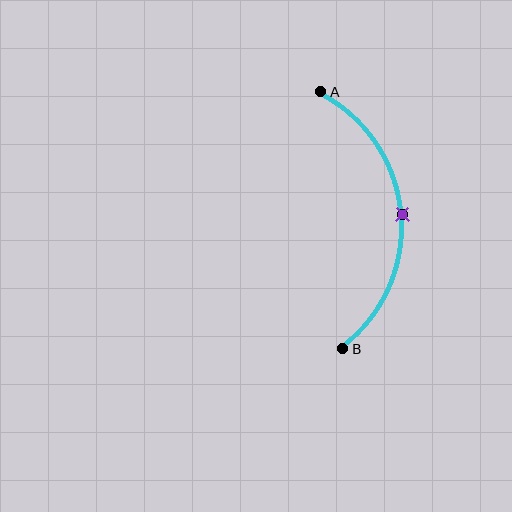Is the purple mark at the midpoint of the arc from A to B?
Yes. The purple mark lies on the arc at equal arc-length from both A and B — it is the arc midpoint.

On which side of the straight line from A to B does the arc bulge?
The arc bulges to the right of the straight line connecting A and B.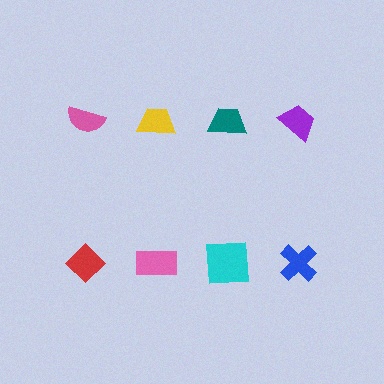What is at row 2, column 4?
A blue cross.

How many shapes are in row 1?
4 shapes.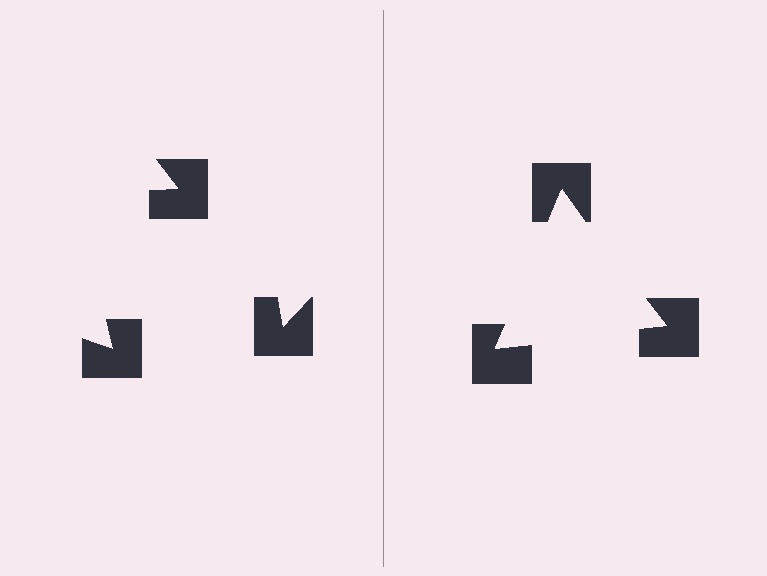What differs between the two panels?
The notched squares are positioned identically on both sides; only the wedge orientations differ. On the right they align to a triangle; on the left they are misaligned.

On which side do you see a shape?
An illusory triangle appears on the right side. On the left side the wedge cuts are rotated, so no coherent shape forms.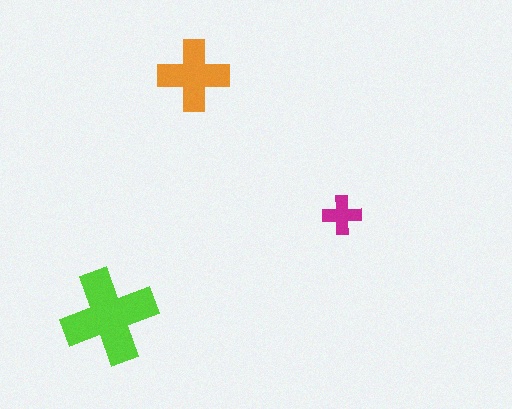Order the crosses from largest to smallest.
the lime one, the orange one, the magenta one.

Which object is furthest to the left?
The lime cross is leftmost.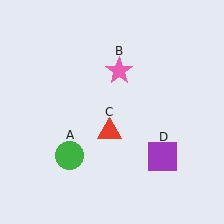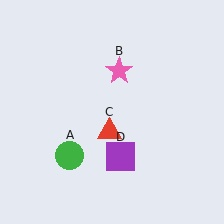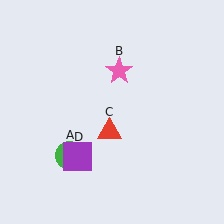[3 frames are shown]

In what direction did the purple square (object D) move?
The purple square (object D) moved left.